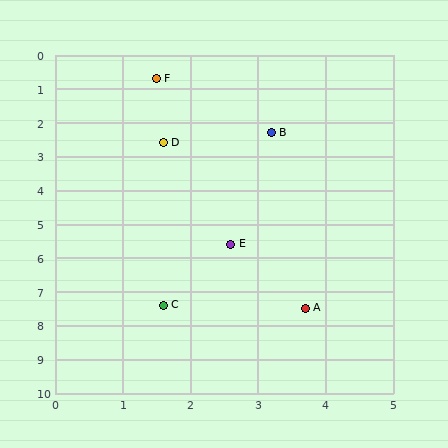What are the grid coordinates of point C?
Point C is at approximately (1.6, 7.4).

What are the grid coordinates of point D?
Point D is at approximately (1.6, 2.6).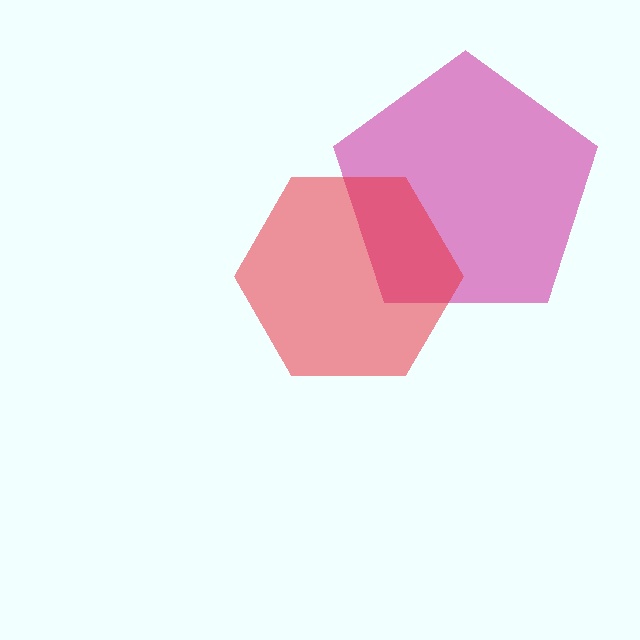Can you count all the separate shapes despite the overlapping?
Yes, there are 2 separate shapes.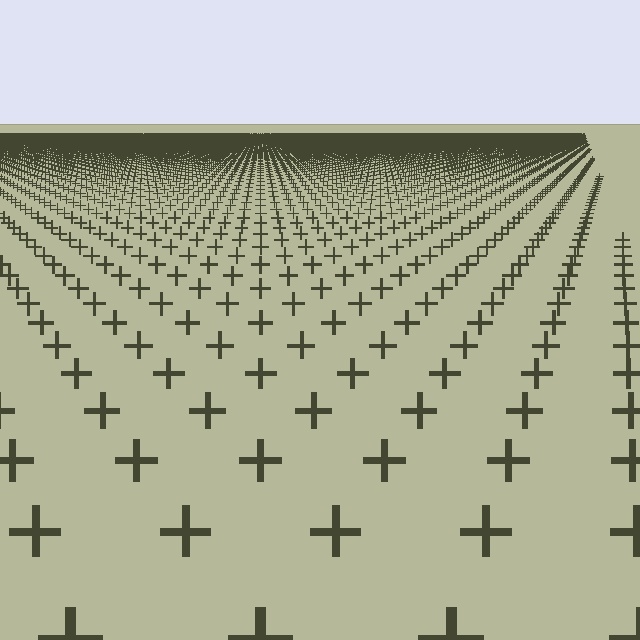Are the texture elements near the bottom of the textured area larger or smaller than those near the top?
Larger. Near the bottom, elements are closer to the viewer and appear at a bigger on-screen size.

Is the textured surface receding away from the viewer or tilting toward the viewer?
The surface is receding away from the viewer. Texture elements get smaller and denser toward the top.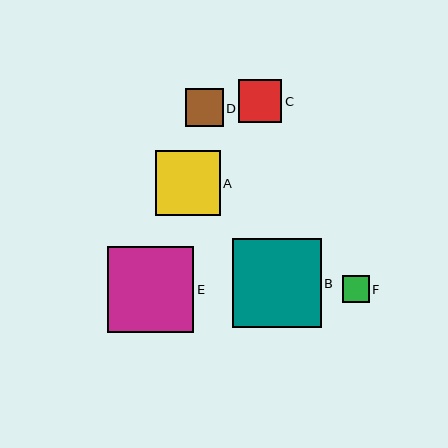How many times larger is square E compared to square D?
Square E is approximately 2.3 times the size of square D.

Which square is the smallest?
Square F is the smallest with a size of approximately 27 pixels.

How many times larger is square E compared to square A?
Square E is approximately 1.3 times the size of square A.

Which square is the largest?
Square B is the largest with a size of approximately 89 pixels.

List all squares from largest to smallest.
From largest to smallest: B, E, A, C, D, F.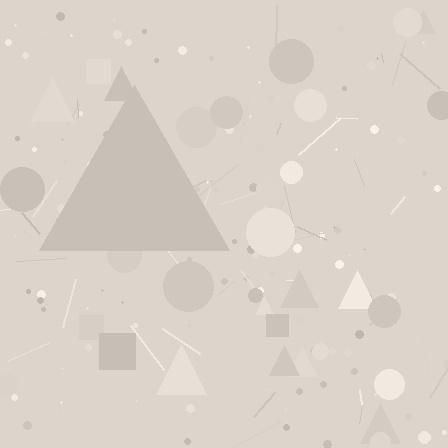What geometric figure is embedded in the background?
A triangle is embedded in the background.